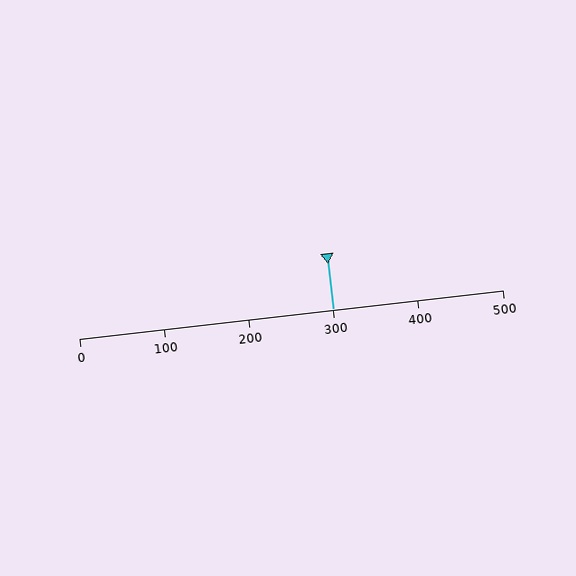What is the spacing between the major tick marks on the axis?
The major ticks are spaced 100 apart.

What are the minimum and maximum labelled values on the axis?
The axis runs from 0 to 500.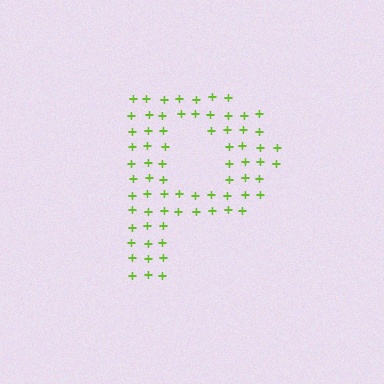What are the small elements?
The small elements are plus signs.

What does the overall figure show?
The overall figure shows the letter P.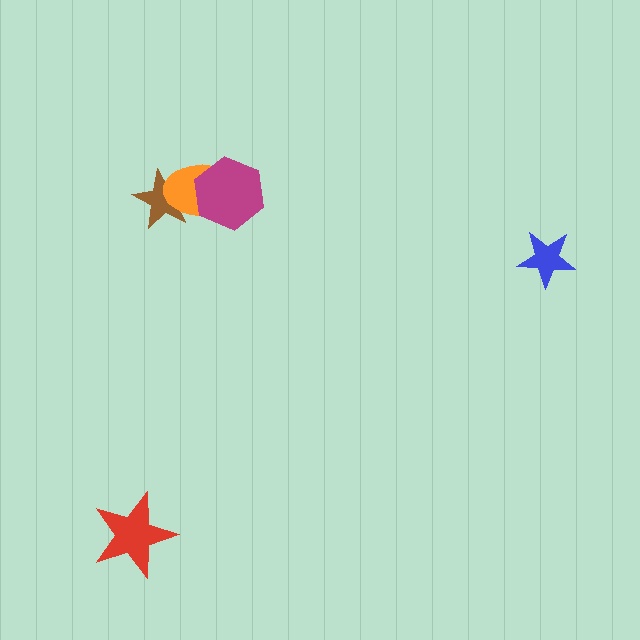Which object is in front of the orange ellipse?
The magenta hexagon is in front of the orange ellipse.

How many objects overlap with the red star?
0 objects overlap with the red star.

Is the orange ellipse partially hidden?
Yes, it is partially covered by another shape.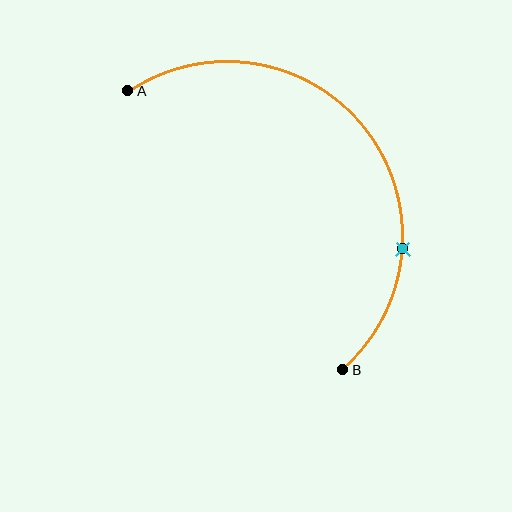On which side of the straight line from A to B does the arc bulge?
The arc bulges above and to the right of the straight line connecting A and B.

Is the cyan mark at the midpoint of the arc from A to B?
No. The cyan mark lies on the arc but is closer to endpoint B. The arc midpoint would be at the point on the curve equidistant along the arc from both A and B.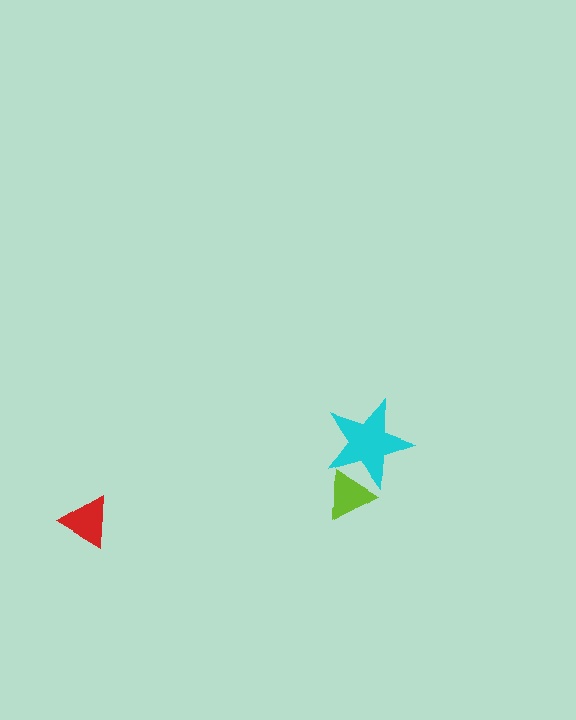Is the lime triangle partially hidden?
Yes, it is partially covered by another shape.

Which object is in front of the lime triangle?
The cyan star is in front of the lime triangle.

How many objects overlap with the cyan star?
1 object overlaps with the cyan star.